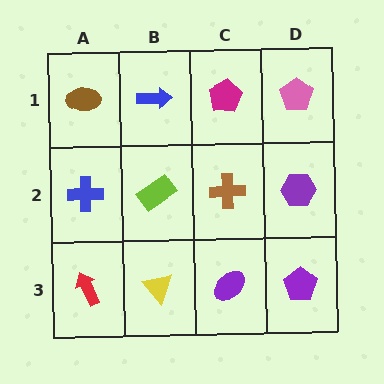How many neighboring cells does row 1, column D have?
2.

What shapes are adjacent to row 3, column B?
A lime rectangle (row 2, column B), a red arrow (row 3, column A), a purple ellipse (row 3, column C).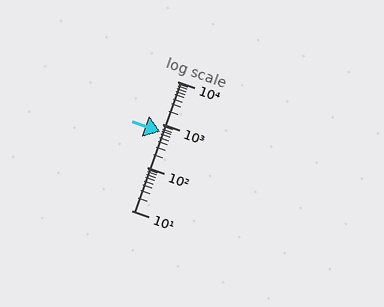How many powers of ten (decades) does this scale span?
The scale spans 3 decades, from 10 to 10000.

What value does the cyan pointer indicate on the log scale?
The pointer indicates approximately 670.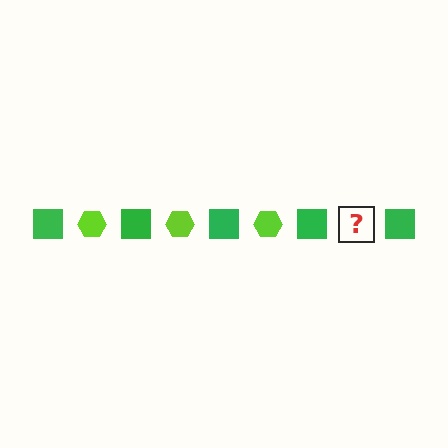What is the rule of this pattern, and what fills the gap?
The rule is that the pattern alternates between green square and lime hexagon. The gap should be filled with a lime hexagon.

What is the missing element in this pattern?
The missing element is a lime hexagon.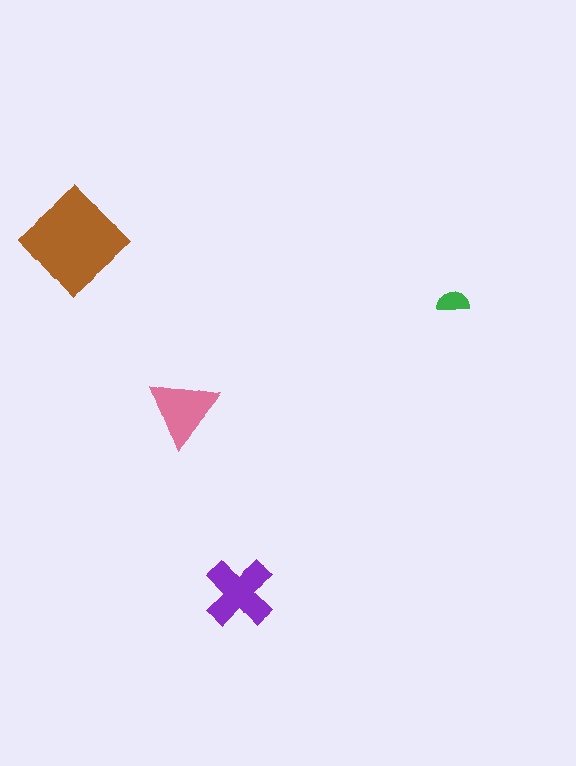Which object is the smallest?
The green semicircle.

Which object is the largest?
The brown diamond.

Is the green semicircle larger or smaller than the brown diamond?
Smaller.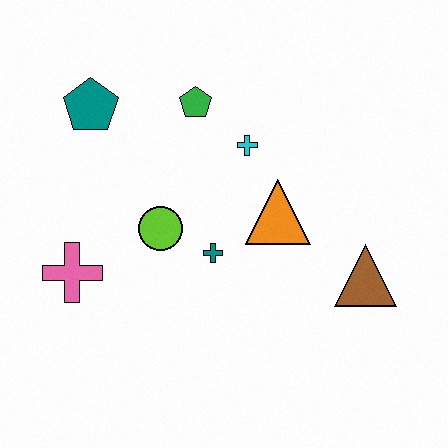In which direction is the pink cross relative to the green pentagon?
The pink cross is below the green pentagon.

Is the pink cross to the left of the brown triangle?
Yes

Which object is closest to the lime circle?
The teal cross is closest to the lime circle.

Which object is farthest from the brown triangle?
The teal pentagon is farthest from the brown triangle.